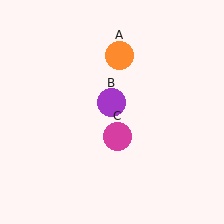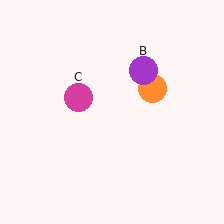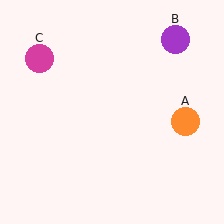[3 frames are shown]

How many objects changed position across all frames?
3 objects changed position: orange circle (object A), purple circle (object B), magenta circle (object C).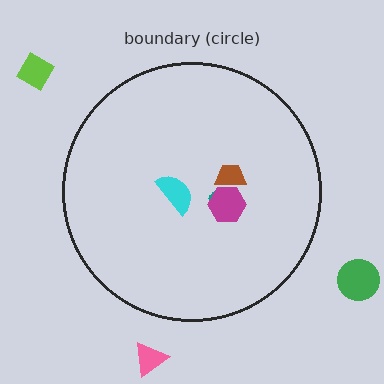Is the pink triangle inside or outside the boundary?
Outside.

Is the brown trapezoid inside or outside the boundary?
Inside.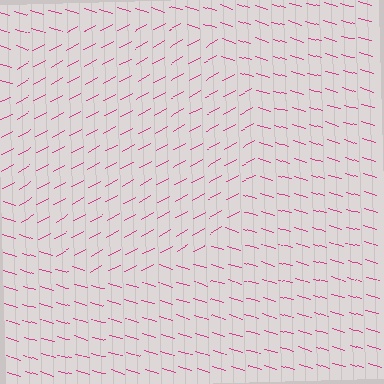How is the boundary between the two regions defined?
The boundary is defined purely by a change in line orientation (approximately 45 degrees difference). All lines are the same color and thickness.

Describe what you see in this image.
The image is filled with small magenta line segments. A circle region in the image has lines oriented differently from the surrounding lines, creating a visible texture boundary.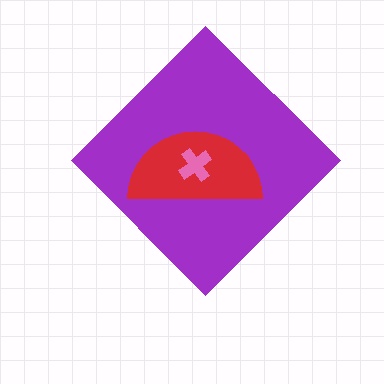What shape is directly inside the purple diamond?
The red semicircle.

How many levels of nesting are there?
3.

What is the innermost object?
The pink cross.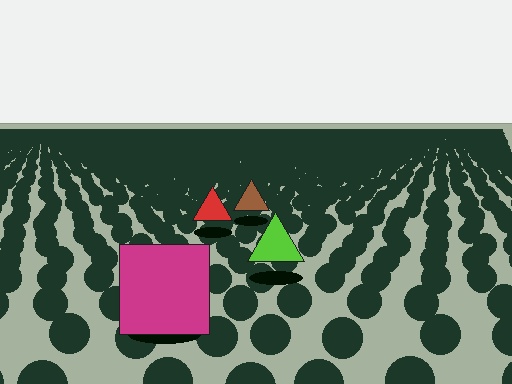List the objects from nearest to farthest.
From nearest to farthest: the magenta square, the lime triangle, the red triangle, the brown triangle.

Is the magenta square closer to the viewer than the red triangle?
Yes. The magenta square is closer — you can tell from the texture gradient: the ground texture is coarser near it.